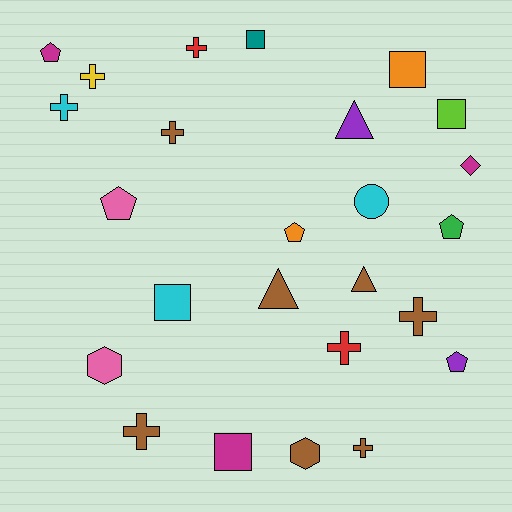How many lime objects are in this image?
There is 1 lime object.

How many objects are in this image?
There are 25 objects.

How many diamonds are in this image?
There is 1 diamond.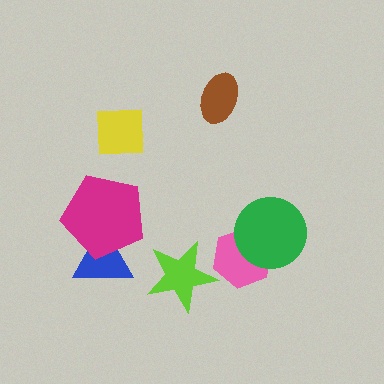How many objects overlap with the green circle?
1 object overlaps with the green circle.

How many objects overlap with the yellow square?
0 objects overlap with the yellow square.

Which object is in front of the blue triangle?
The magenta pentagon is in front of the blue triangle.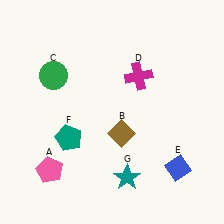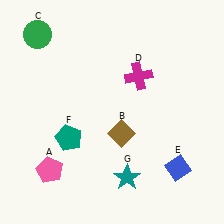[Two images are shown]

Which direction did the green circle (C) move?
The green circle (C) moved up.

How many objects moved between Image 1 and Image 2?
1 object moved between the two images.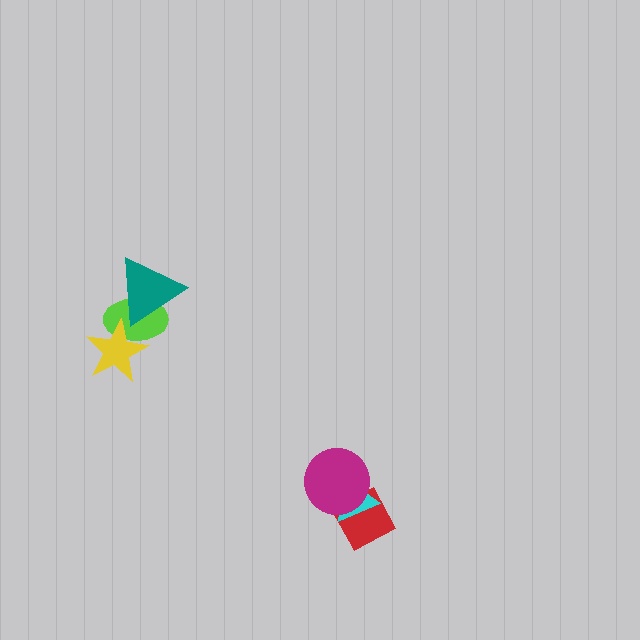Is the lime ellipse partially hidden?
Yes, it is partially covered by another shape.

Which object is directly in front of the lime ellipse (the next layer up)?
The teal triangle is directly in front of the lime ellipse.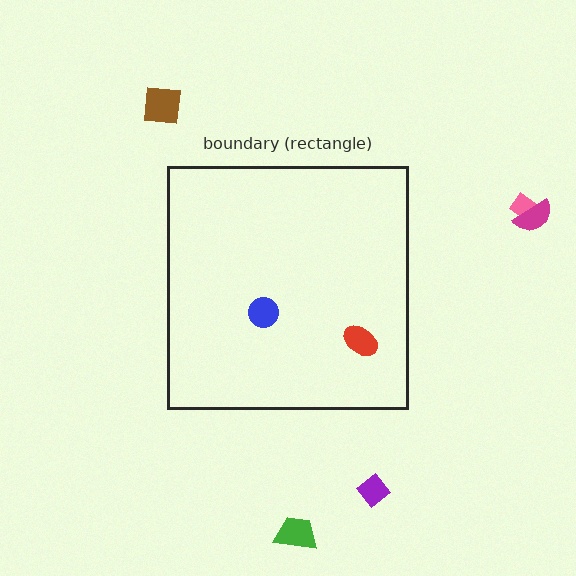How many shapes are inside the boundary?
2 inside, 5 outside.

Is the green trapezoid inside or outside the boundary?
Outside.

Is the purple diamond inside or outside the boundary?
Outside.